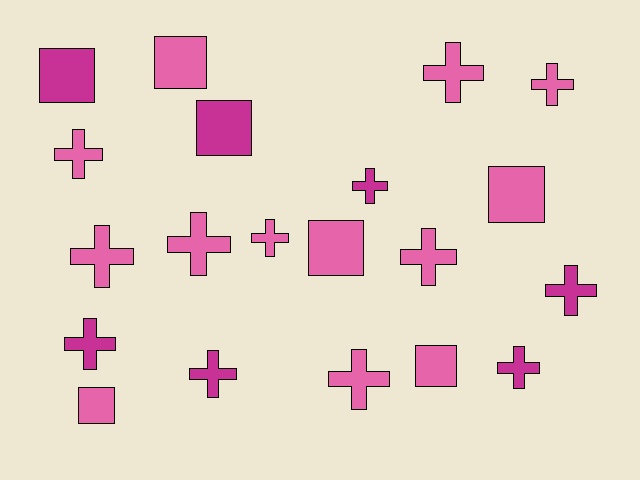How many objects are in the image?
There are 20 objects.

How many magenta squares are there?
There are 2 magenta squares.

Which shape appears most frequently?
Cross, with 13 objects.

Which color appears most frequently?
Pink, with 13 objects.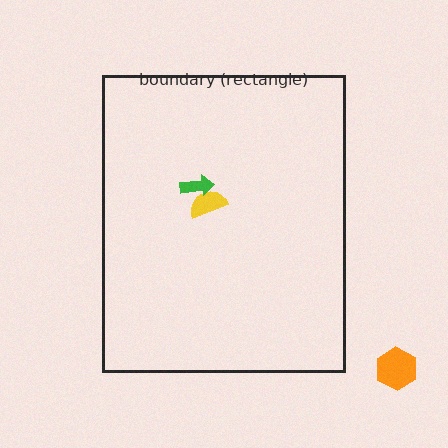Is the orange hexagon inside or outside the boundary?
Outside.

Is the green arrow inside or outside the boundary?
Inside.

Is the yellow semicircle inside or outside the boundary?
Inside.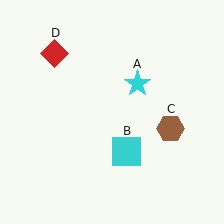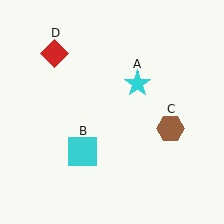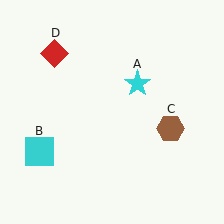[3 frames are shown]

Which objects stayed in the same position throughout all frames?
Cyan star (object A) and brown hexagon (object C) and red diamond (object D) remained stationary.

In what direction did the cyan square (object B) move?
The cyan square (object B) moved left.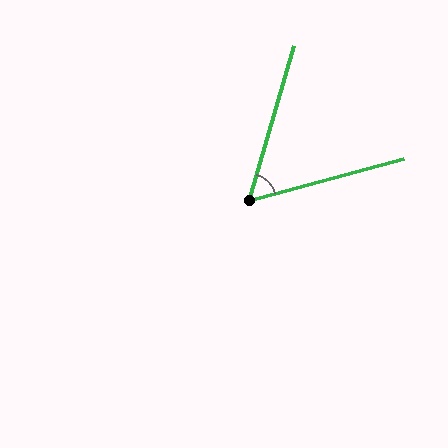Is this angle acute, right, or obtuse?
It is acute.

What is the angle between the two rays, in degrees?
Approximately 59 degrees.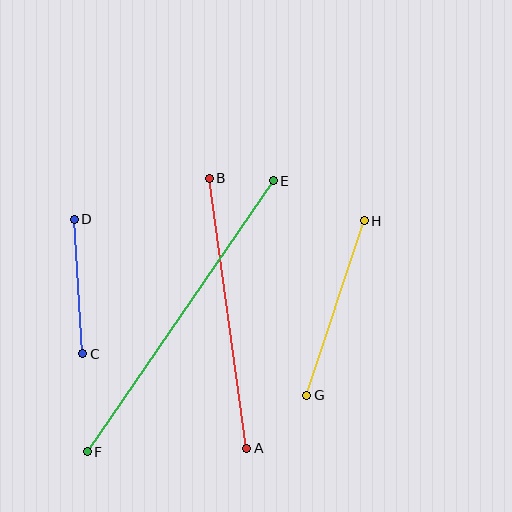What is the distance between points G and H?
The distance is approximately 184 pixels.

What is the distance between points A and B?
The distance is approximately 272 pixels.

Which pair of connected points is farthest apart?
Points E and F are farthest apart.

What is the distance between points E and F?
The distance is approximately 329 pixels.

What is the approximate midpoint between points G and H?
The midpoint is at approximately (336, 308) pixels.